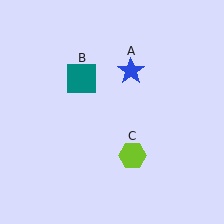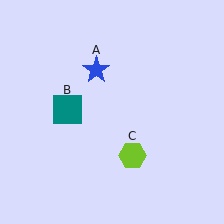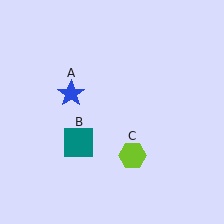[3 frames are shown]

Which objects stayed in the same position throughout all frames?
Lime hexagon (object C) remained stationary.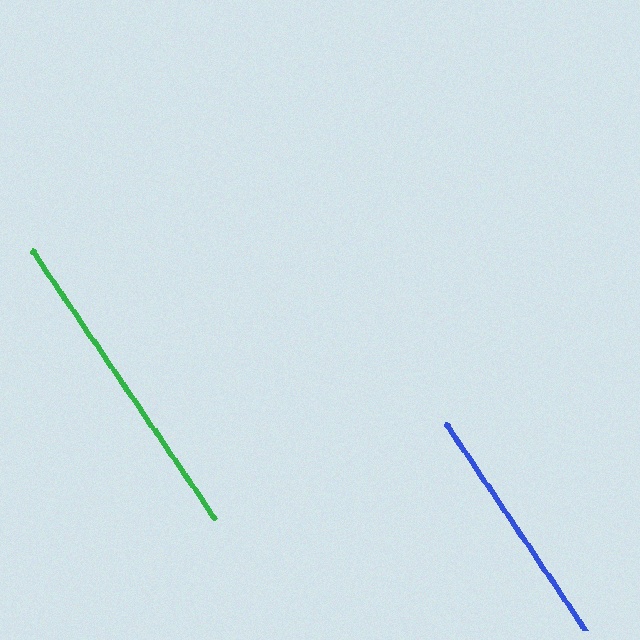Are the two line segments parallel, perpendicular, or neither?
Parallel — their directions differ by only 0.1°.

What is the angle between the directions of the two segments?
Approximately 0 degrees.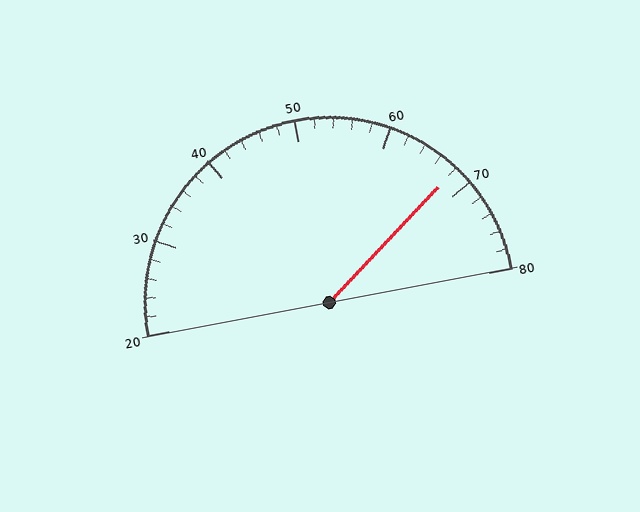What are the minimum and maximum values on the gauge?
The gauge ranges from 20 to 80.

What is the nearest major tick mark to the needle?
The nearest major tick mark is 70.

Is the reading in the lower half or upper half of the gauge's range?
The reading is in the upper half of the range (20 to 80).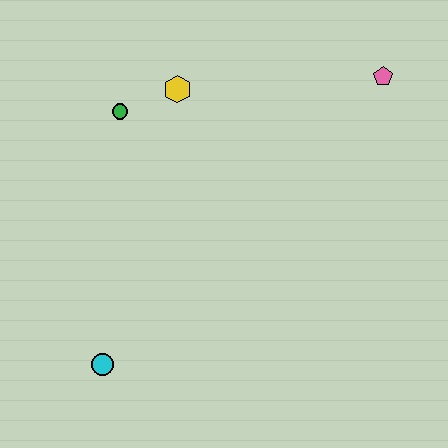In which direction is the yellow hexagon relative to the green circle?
The yellow hexagon is to the right of the green circle.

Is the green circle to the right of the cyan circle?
Yes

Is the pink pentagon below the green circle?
No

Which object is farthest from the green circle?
The pink pentagon is farthest from the green circle.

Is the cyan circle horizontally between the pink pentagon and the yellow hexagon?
No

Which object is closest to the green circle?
The yellow hexagon is closest to the green circle.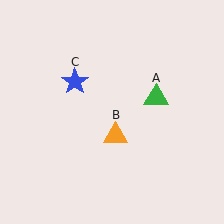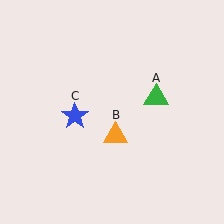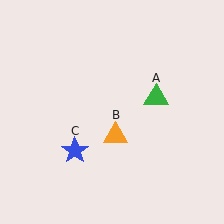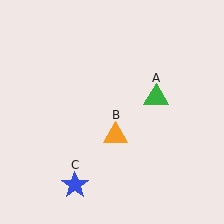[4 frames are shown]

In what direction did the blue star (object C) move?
The blue star (object C) moved down.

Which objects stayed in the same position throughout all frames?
Green triangle (object A) and orange triangle (object B) remained stationary.